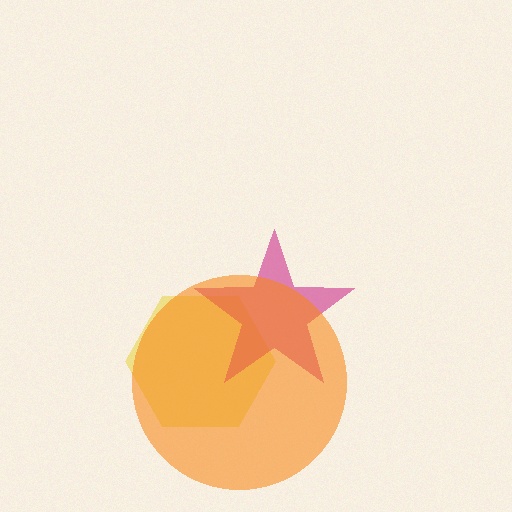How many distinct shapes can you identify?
There are 3 distinct shapes: a yellow hexagon, a magenta star, an orange circle.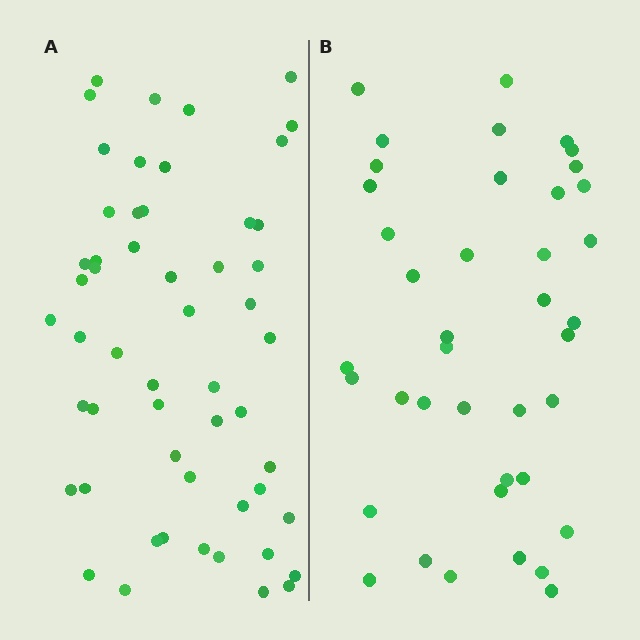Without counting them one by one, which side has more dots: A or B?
Region A (the left region) has more dots.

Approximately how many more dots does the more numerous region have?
Region A has approximately 15 more dots than region B.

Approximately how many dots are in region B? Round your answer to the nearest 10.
About 40 dots.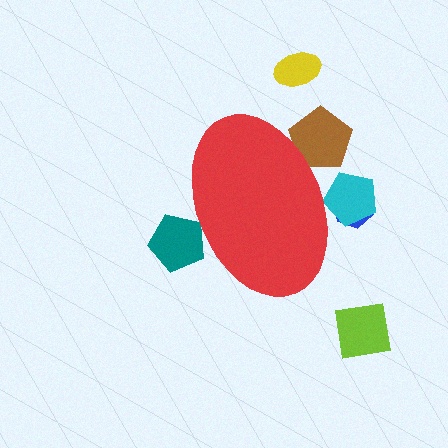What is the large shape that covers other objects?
A red ellipse.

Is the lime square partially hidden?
No, the lime square is fully visible.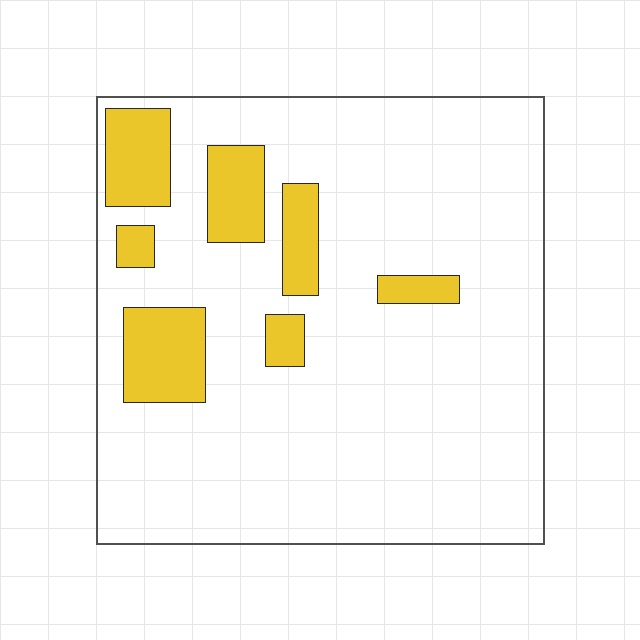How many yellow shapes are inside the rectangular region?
7.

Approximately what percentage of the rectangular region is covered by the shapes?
Approximately 15%.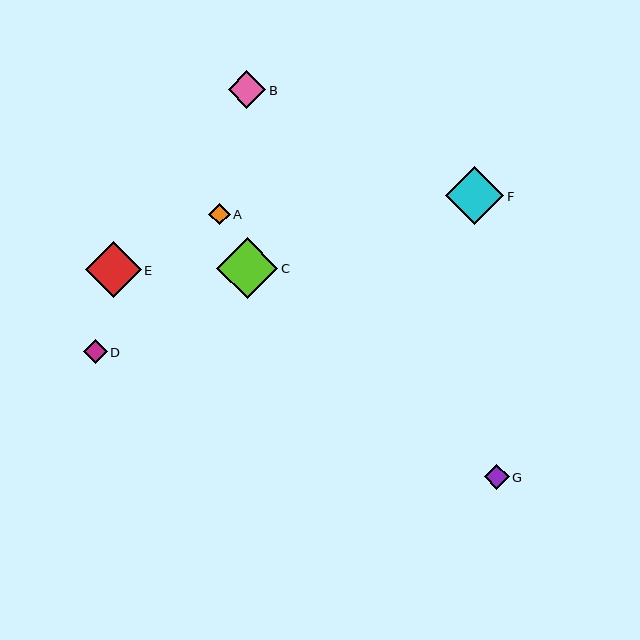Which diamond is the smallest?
Diamond A is the smallest with a size of approximately 22 pixels.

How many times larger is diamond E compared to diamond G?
Diamond E is approximately 2.2 times the size of diamond G.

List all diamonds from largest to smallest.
From largest to smallest: C, F, E, B, G, D, A.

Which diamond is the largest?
Diamond C is the largest with a size of approximately 62 pixels.